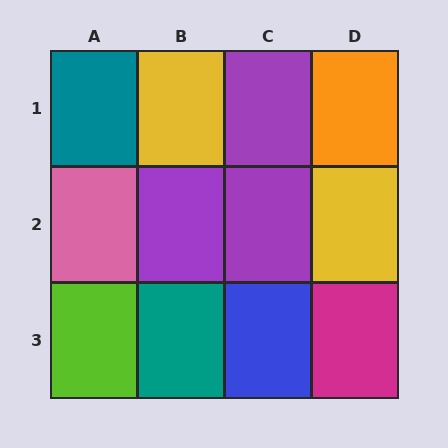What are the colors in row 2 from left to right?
Pink, purple, purple, yellow.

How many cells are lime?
1 cell is lime.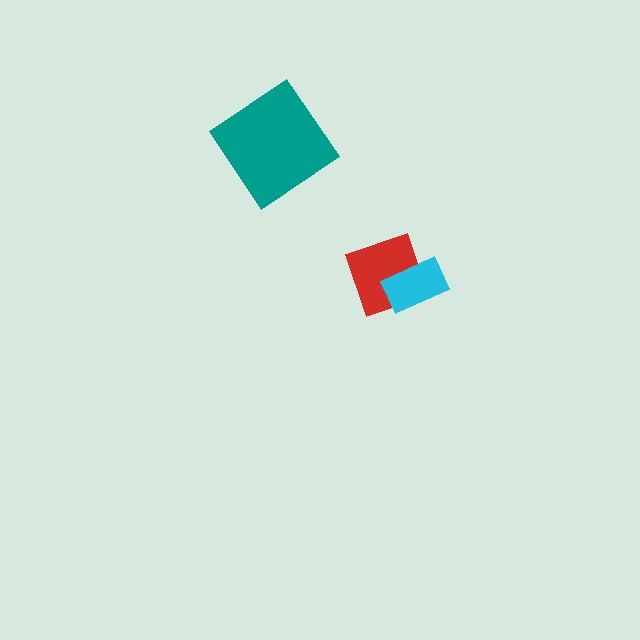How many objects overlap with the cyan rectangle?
1 object overlaps with the cyan rectangle.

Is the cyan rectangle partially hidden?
No, no other shape covers it.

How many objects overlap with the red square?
1 object overlaps with the red square.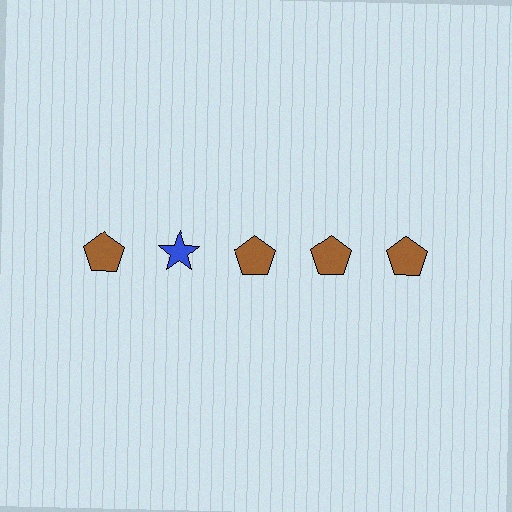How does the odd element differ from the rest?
It differs in both color (blue instead of brown) and shape (star instead of pentagon).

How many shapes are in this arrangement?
There are 5 shapes arranged in a grid pattern.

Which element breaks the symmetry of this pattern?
The blue star in the top row, second from left column breaks the symmetry. All other shapes are brown pentagons.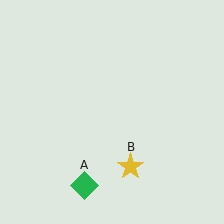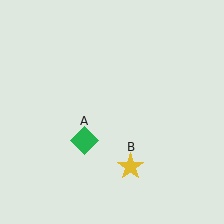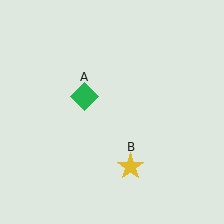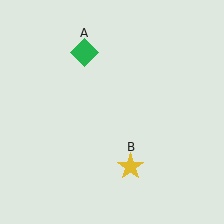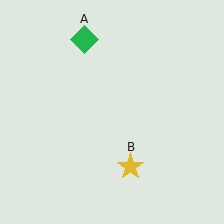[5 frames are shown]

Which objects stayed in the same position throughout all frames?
Yellow star (object B) remained stationary.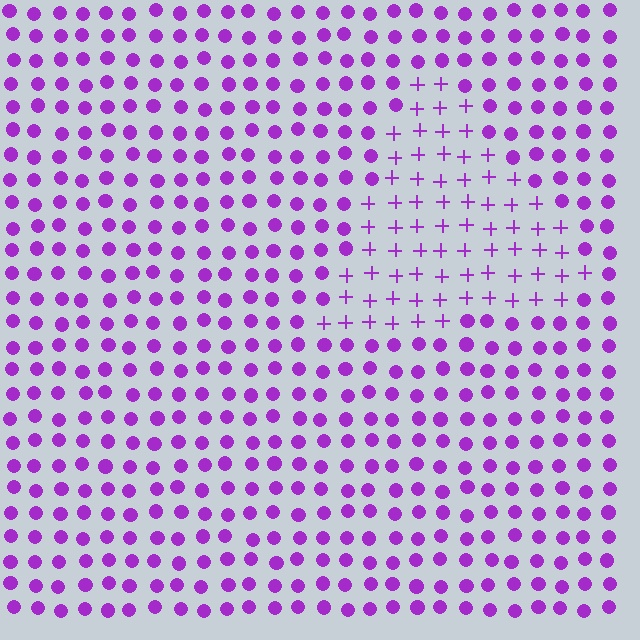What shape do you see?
I see a triangle.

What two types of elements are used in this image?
The image uses plus signs inside the triangle region and circles outside it.